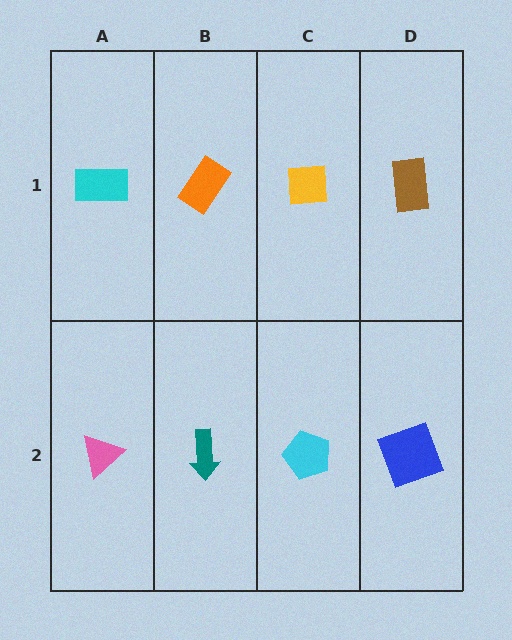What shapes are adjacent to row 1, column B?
A teal arrow (row 2, column B), a cyan rectangle (row 1, column A), a yellow square (row 1, column C).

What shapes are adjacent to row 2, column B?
An orange rectangle (row 1, column B), a pink triangle (row 2, column A), a cyan pentagon (row 2, column C).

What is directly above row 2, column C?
A yellow square.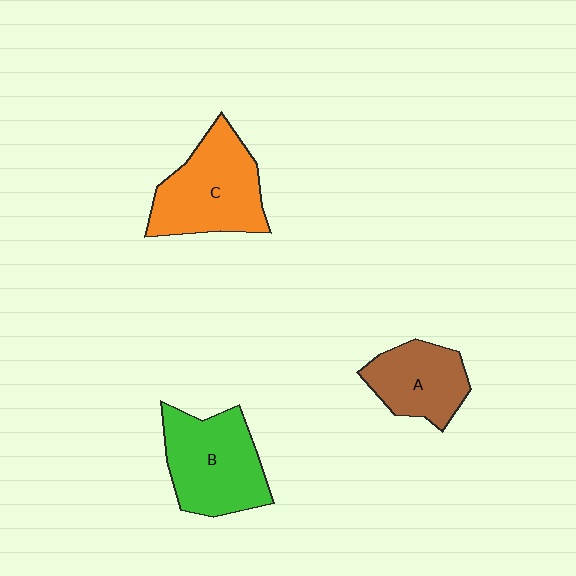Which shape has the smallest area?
Shape A (brown).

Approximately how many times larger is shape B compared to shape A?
Approximately 1.4 times.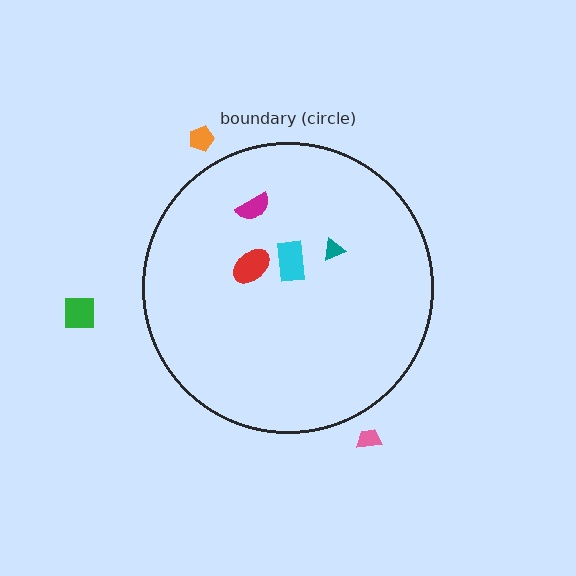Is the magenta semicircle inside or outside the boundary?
Inside.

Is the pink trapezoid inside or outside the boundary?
Outside.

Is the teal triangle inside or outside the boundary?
Inside.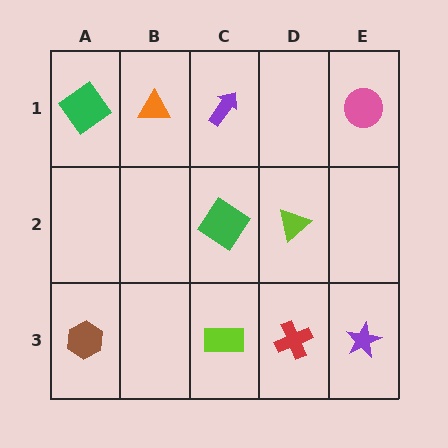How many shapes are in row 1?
4 shapes.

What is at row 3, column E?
A purple star.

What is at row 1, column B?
An orange triangle.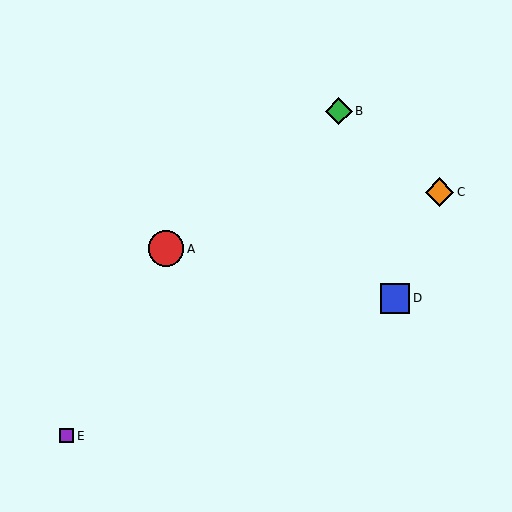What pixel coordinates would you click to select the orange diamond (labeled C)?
Click at (440, 192) to select the orange diamond C.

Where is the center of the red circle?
The center of the red circle is at (166, 249).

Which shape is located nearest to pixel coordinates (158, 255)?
The red circle (labeled A) at (166, 249) is nearest to that location.